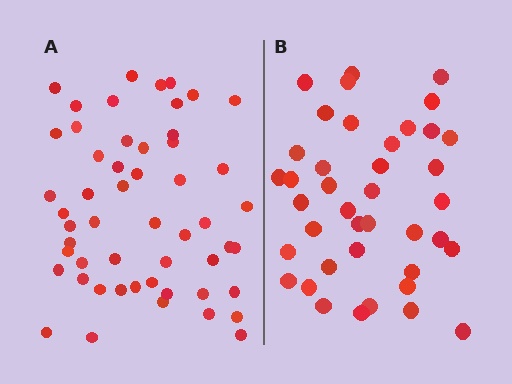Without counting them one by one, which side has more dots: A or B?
Region A (the left region) has more dots.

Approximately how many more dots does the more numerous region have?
Region A has approximately 15 more dots than region B.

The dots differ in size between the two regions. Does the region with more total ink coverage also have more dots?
No. Region B has more total ink coverage because its dots are larger, but region A actually contains more individual dots. Total area can be misleading — the number of items is what matters here.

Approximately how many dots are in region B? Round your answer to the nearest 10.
About 40 dots.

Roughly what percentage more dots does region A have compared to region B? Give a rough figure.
About 30% more.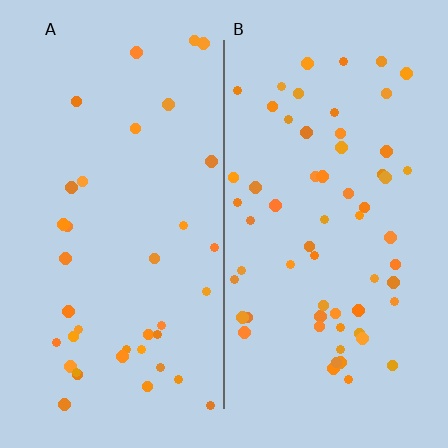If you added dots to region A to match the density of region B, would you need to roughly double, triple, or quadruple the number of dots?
Approximately double.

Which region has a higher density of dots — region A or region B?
B (the right).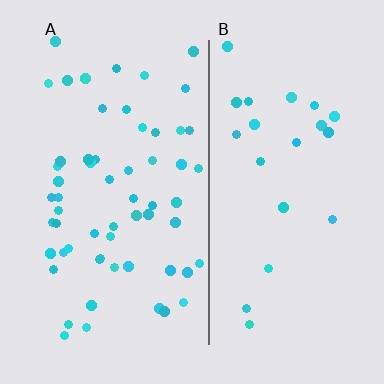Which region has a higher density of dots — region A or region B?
A (the left).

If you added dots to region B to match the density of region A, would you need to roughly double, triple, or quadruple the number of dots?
Approximately triple.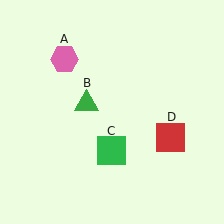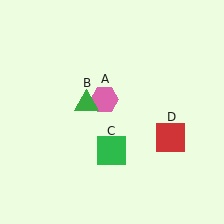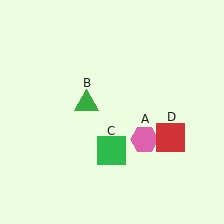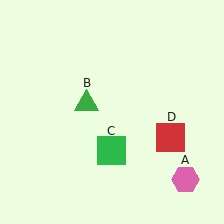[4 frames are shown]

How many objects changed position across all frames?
1 object changed position: pink hexagon (object A).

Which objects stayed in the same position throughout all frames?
Green triangle (object B) and green square (object C) and red square (object D) remained stationary.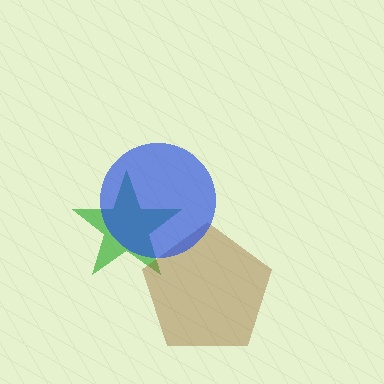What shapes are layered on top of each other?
The layered shapes are: a green star, a brown pentagon, a blue circle.